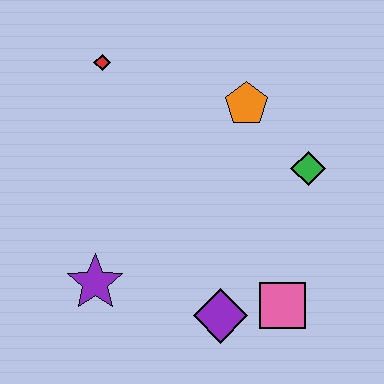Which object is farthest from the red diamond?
The pink square is farthest from the red diamond.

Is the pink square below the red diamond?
Yes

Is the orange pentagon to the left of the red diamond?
No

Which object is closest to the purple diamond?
The pink square is closest to the purple diamond.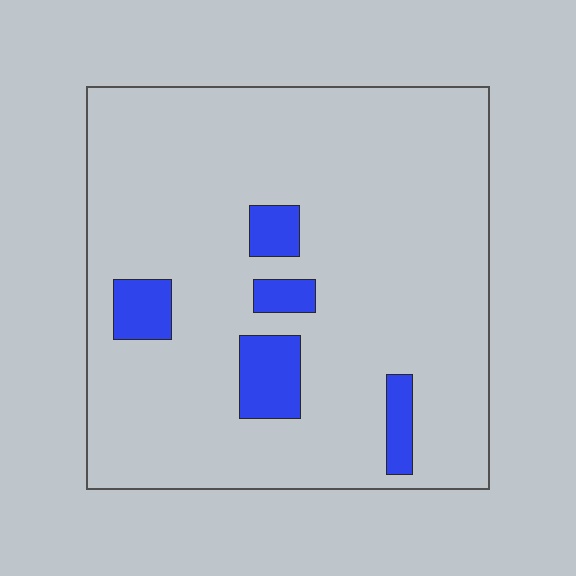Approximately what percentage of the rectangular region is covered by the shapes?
Approximately 10%.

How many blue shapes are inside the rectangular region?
5.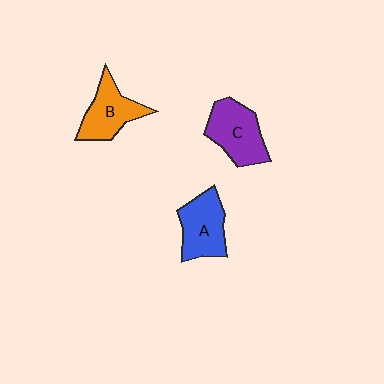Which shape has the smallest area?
Shape B (orange).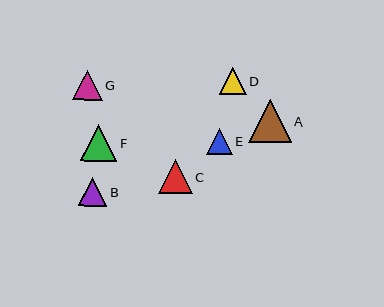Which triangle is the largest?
Triangle A is the largest with a size of approximately 43 pixels.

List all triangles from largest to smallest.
From largest to smallest: A, F, C, G, B, D, E.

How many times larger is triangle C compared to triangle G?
Triangle C is approximately 1.1 times the size of triangle G.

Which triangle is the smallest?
Triangle E is the smallest with a size of approximately 26 pixels.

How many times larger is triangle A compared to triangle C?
Triangle A is approximately 1.3 times the size of triangle C.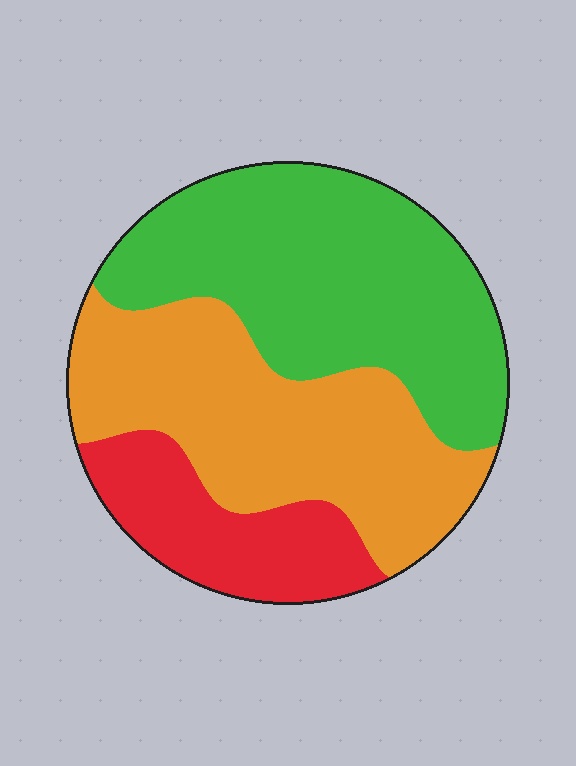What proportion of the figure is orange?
Orange takes up between a quarter and a half of the figure.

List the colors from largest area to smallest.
From largest to smallest: green, orange, red.